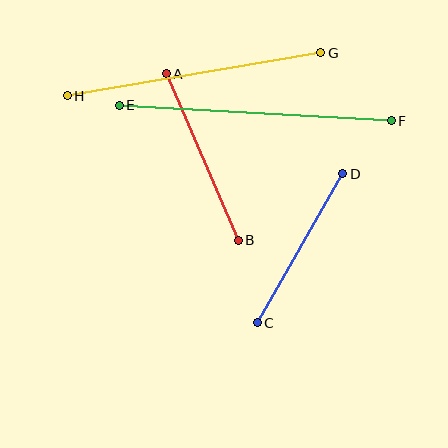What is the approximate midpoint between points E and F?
The midpoint is at approximately (255, 113) pixels.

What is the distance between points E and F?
The distance is approximately 272 pixels.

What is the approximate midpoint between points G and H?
The midpoint is at approximately (194, 74) pixels.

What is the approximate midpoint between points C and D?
The midpoint is at approximately (300, 248) pixels.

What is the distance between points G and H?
The distance is approximately 257 pixels.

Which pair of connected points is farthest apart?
Points E and F are farthest apart.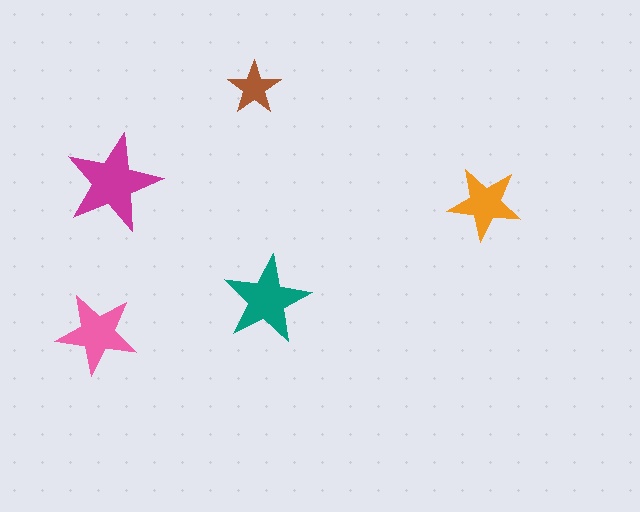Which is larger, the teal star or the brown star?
The teal one.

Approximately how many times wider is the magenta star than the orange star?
About 1.5 times wider.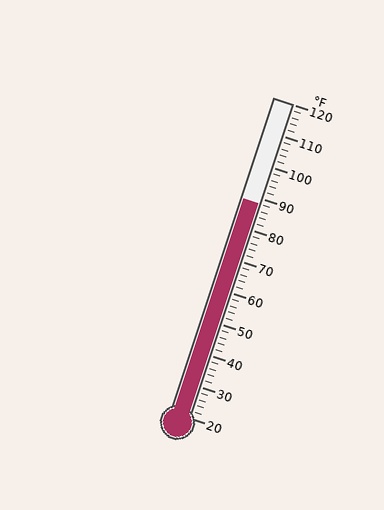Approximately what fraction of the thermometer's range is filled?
The thermometer is filled to approximately 70% of its range.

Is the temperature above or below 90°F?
The temperature is below 90°F.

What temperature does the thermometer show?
The thermometer shows approximately 88°F.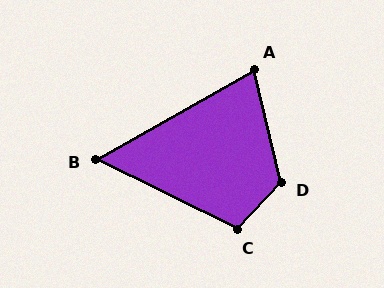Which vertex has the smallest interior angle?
B, at approximately 56 degrees.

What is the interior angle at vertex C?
Approximately 106 degrees (obtuse).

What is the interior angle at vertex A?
Approximately 74 degrees (acute).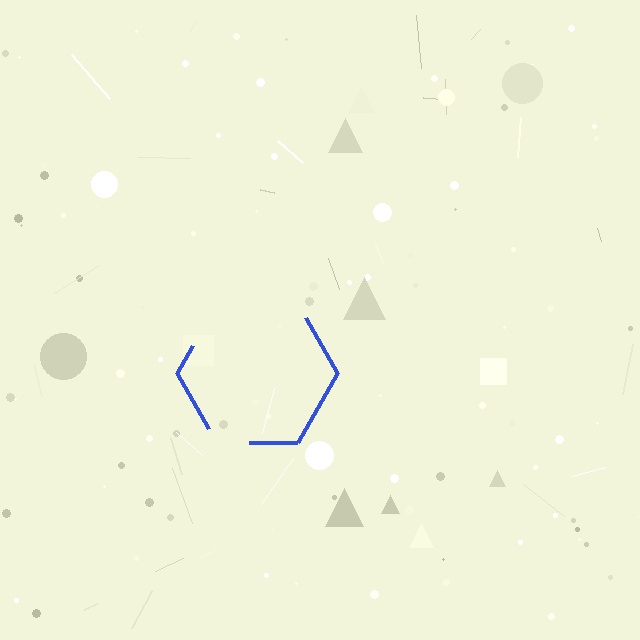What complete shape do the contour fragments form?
The contour fragments form a hexagon.